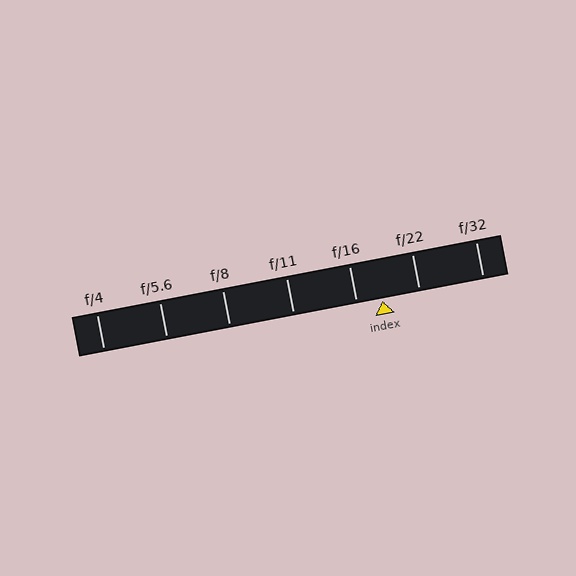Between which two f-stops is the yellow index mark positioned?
The index mark is between f/16 and f/22.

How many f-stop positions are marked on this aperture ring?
There are 7 f-stop positions marked.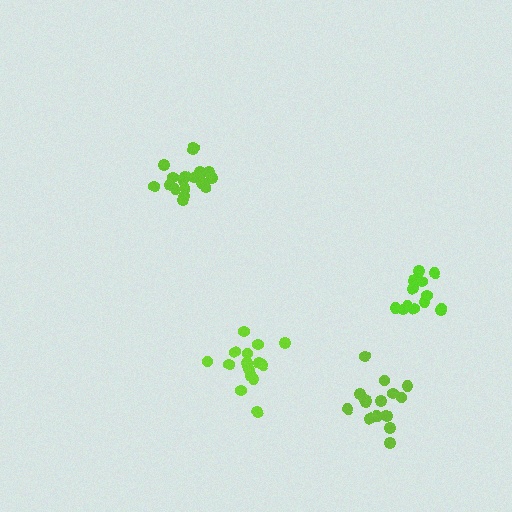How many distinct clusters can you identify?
There are 4 distinct clusters.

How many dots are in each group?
Group 1: 13 dots, Group 2: 16 dots, Group 3: 19 dots, Group 4: 15 dots (63 total).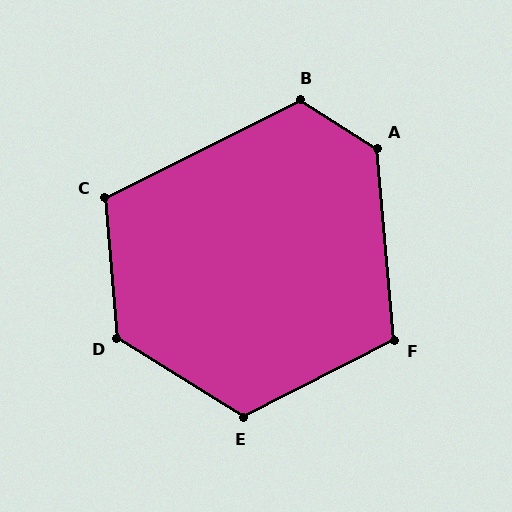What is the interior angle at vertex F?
Approximately 112 degrees (obtuse).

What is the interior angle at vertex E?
Approximately 121 degrees (obtuse).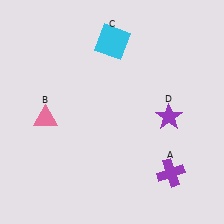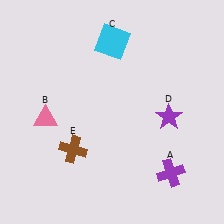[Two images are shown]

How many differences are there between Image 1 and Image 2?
There is 1 difference between the two images.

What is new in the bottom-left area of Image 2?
A brown cross (E) was added in the bottom-left area of Image 2.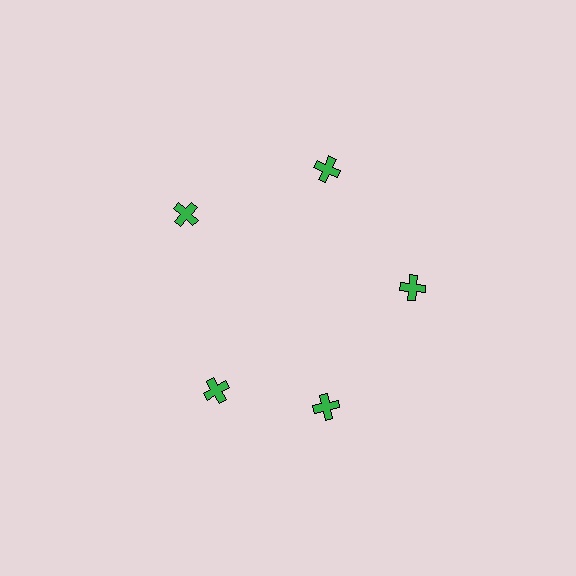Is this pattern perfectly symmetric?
No. The 5 green crosses are arranged in a ring, but one element near the 8 o'clock position is rotated out of alignment along the ring, breaking the 5-fold rotational symmetry.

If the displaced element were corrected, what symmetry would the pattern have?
It would have 5-fold rotational symmetry — the pattern would map onto itself every 72 degrees.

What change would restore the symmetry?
The symmetry would be restored by rotating it back into even spacing with its neighbors so that all 5 crosses sit at equal angles and equal distance from the center.